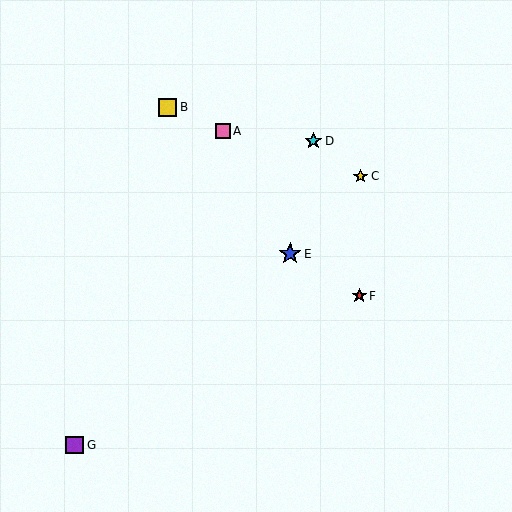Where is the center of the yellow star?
The center of the yellow star is at (361, 176).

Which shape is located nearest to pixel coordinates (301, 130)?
The cyan star (labeled D) at (313, 141) is nearest to that location.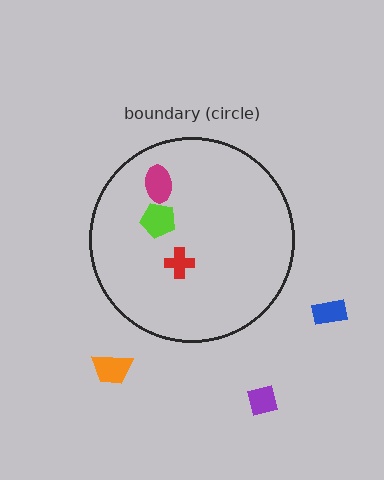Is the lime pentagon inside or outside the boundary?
Inside.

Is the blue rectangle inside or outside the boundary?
Outside.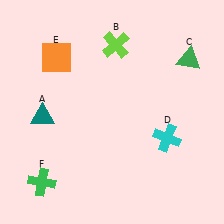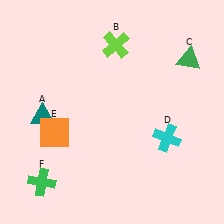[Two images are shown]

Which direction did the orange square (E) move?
The orange square (E) moved down.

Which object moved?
The orange square (E) moved down.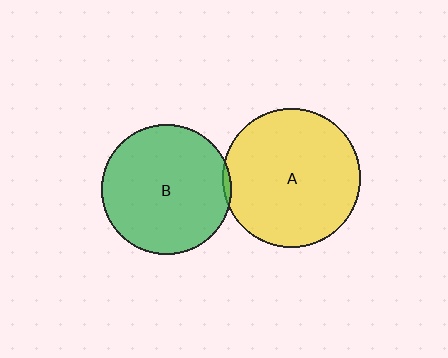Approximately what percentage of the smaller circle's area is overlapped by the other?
Approximately 5%.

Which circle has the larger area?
Circle A (yellow).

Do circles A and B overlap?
Yes.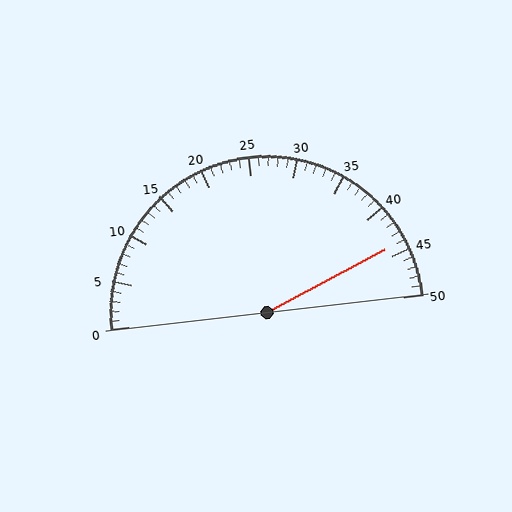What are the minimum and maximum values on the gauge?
The gauge ranges from 0 to 50.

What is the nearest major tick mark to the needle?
The nearest major tick mark is 45.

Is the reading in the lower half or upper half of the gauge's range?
The reading is in the upper half of the range (0 to 50).